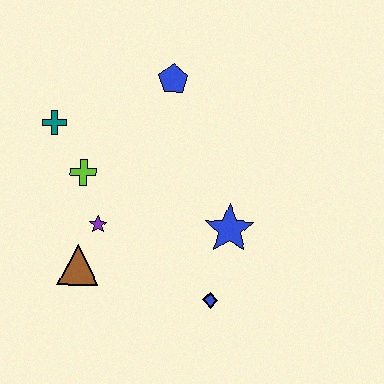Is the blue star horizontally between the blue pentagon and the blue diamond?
No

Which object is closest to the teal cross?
The lime cross is closest to the teal cross.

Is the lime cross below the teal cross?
Yes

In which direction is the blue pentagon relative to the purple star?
The blue pentagon is above the purple star.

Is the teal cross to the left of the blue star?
Yes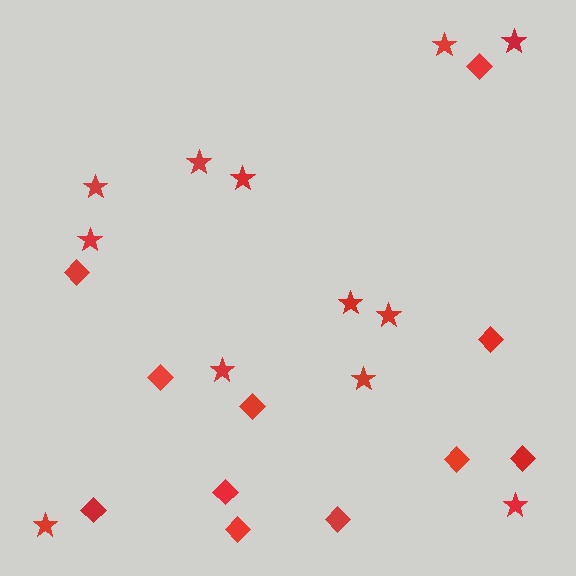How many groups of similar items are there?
There are 2 groups: one group of diamonds (11) and one group of stars (12).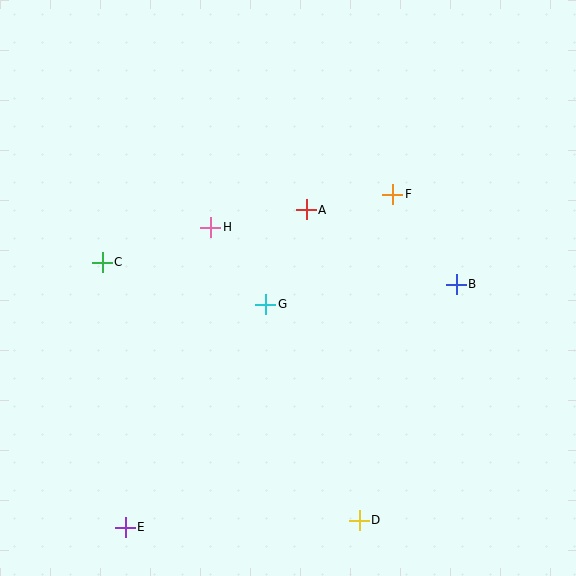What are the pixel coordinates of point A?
Point A is at (306, 210).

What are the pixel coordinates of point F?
Point F is at (392, 194).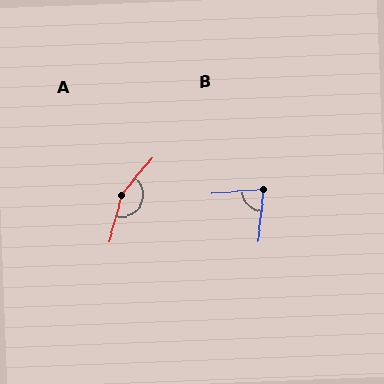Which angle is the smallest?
B, at approximately 78 degrees.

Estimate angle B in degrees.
Approximately 78 degrees.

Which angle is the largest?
A, at approximately 156 degrees.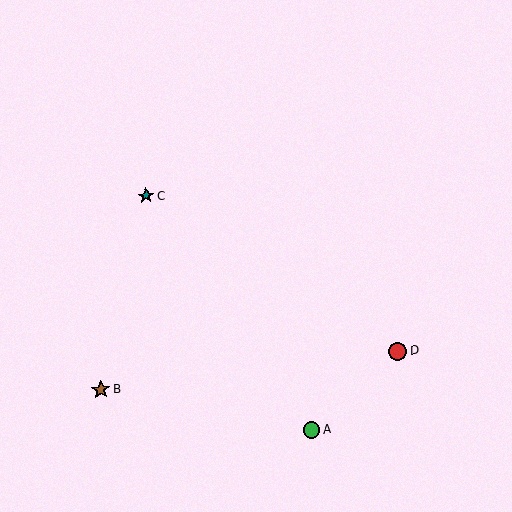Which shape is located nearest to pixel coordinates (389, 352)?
The red circle (labeled D) at (398, 351) is nearest to that location.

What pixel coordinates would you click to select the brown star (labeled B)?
Click at (101, 389) to select the brown star B.